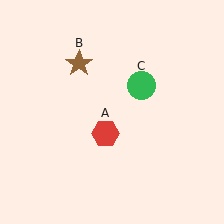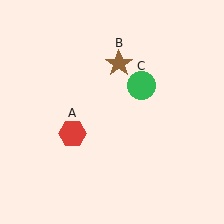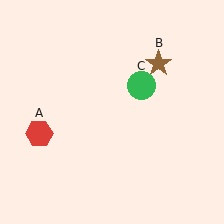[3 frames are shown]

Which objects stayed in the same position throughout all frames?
Green circle (object C) remained stationary.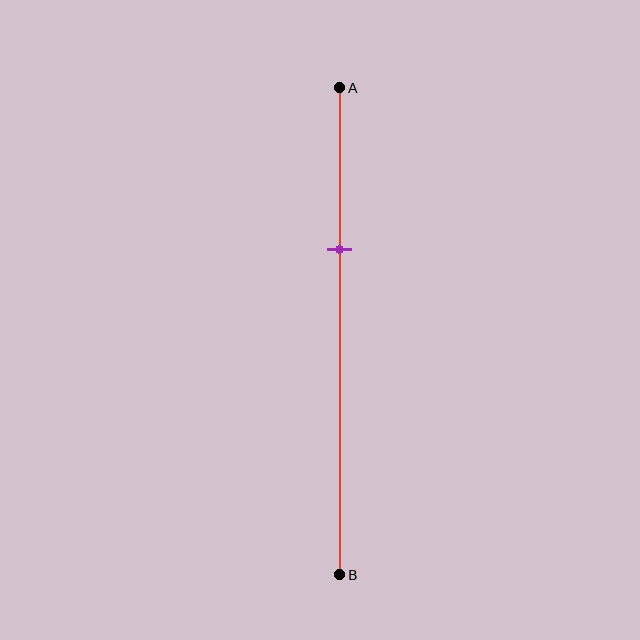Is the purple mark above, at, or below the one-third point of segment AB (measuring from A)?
The purple mark is approximately at the one-third point of segment AB.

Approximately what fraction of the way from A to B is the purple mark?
The purple mark is approximately 35% of the way from A to B.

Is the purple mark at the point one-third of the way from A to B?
Yes, the mark is approximately at the one-third point.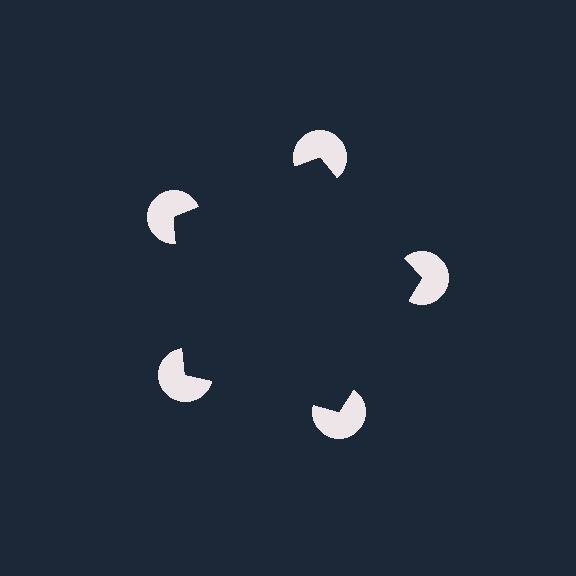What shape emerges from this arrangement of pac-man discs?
An illusory pentagon — its edges are inferred from the aligned wedge cuts in the pac-man discs, not physically drawn.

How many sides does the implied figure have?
5 sides.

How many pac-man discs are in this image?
There are 5 — one at each vertex of the illusory pentagon.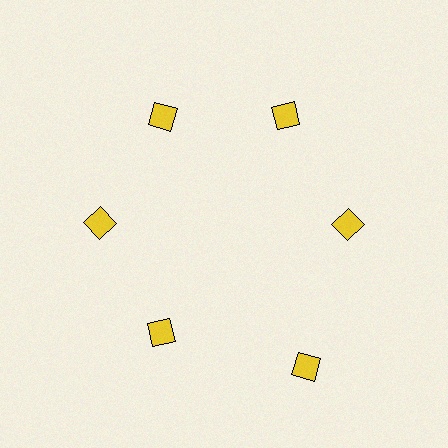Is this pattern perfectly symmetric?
No. The 6 yellow diamonds are arranged in a ring, but one element near the 5 o'clock position is pushed outward from the center, breaking the 6-fold rotational symmetry.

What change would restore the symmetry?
The symmetry would be restored by moving it inward, back onto the ring so that all 6 diamonds sit at equal angles and equal distance from the center.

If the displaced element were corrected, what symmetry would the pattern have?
It would have 6-fold rotational symmetry — the pattern would map onto itself every 60 degrees.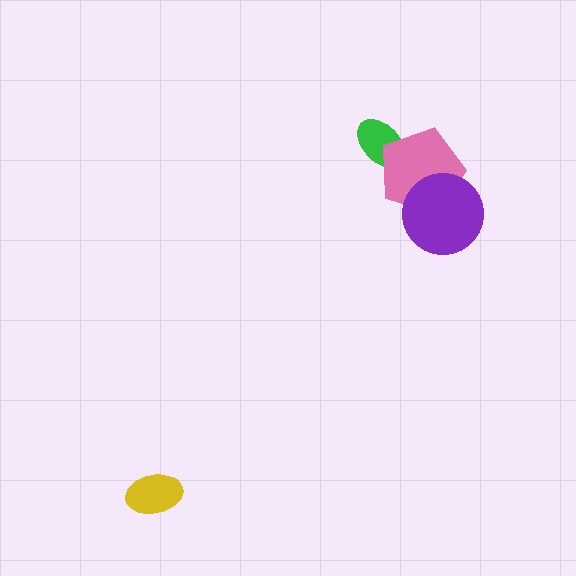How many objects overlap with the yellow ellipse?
0 objects overlap with the yellow ellipse.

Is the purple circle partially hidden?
No, no other shape covers it.